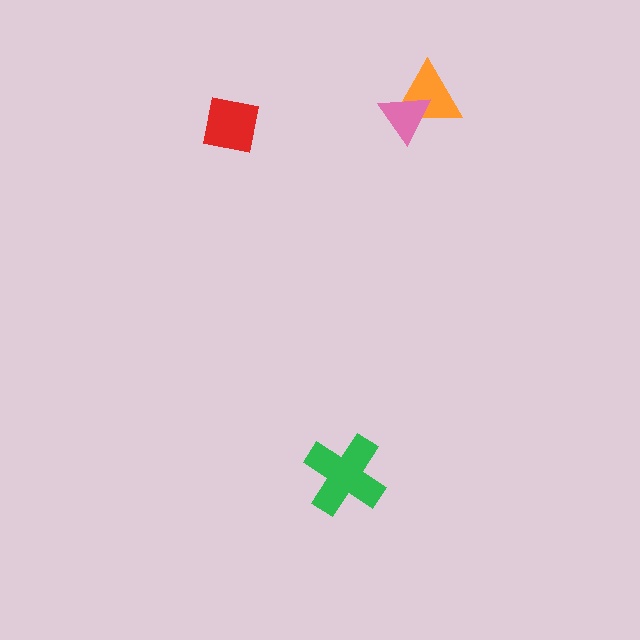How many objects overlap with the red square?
0 objects overlap with the red square.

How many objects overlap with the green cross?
0 objects overlap with the green cross.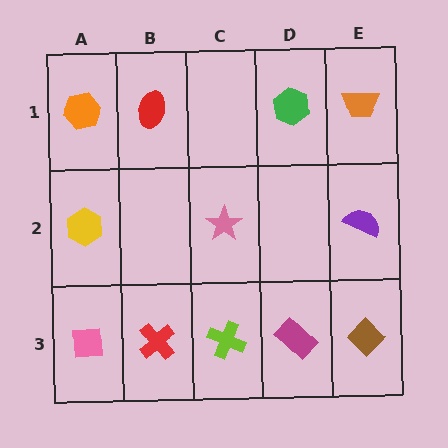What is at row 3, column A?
A pink square.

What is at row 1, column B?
A red ellipse.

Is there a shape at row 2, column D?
No, that cell is empty.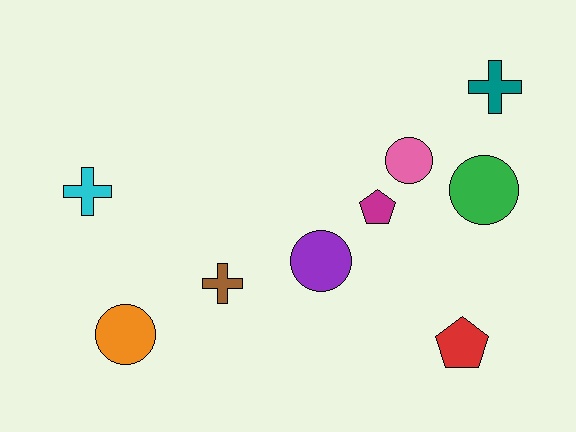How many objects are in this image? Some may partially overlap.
There are 9 objects.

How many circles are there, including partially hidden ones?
There are 4 circles.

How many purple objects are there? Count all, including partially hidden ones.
There is 1 purple object.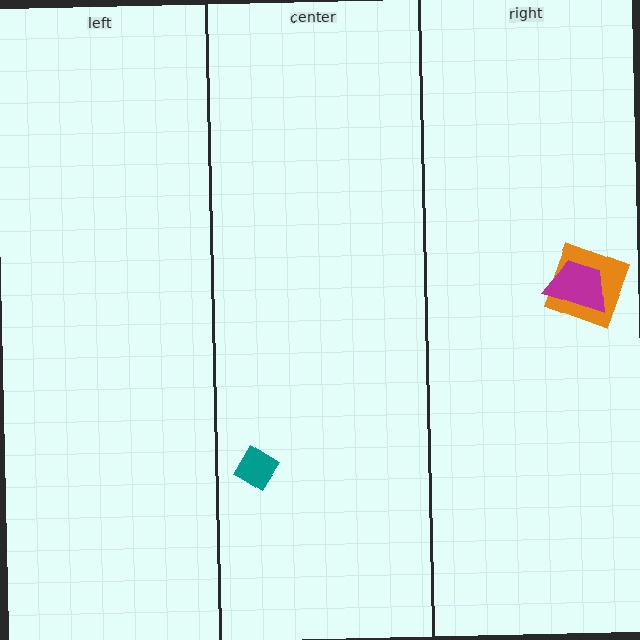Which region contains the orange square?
The right region.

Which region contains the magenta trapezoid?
The right region.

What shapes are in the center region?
The teal diamond.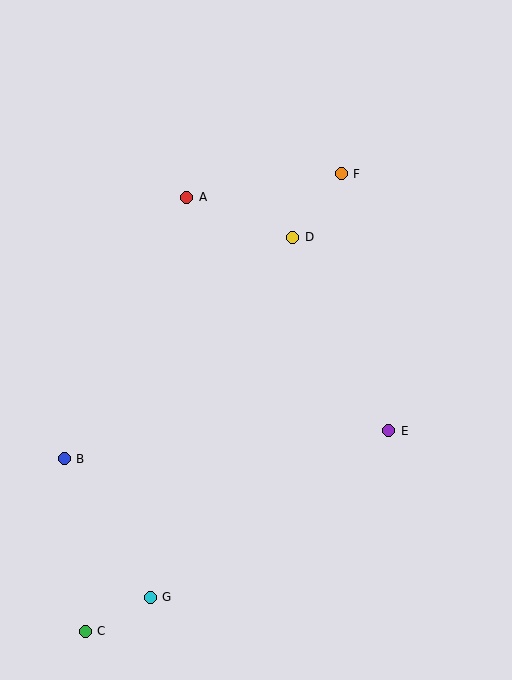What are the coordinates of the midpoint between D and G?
The midpoint between D and G is at (222, 417).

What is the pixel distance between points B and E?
The distance between B and E is 325 pixels.